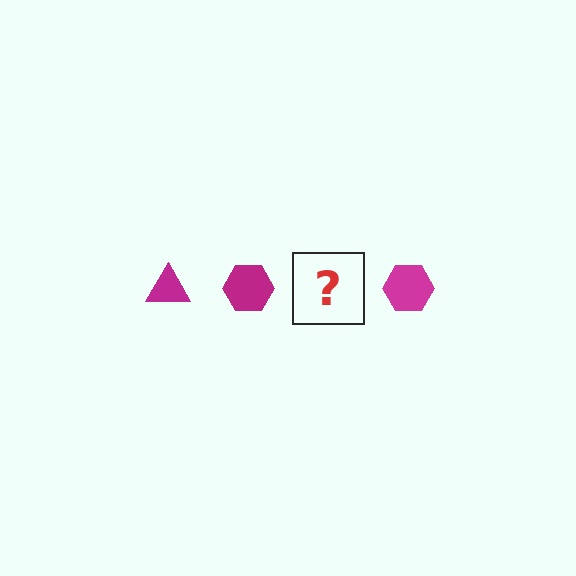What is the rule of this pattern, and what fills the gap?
The rule is that the pattern cycles through triangle, hexagon shapes in magenta. The gap should be filled with a magenta triangle.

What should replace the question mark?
The question mark should be replaced with a magenta triangle.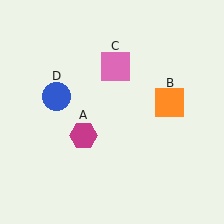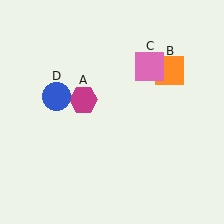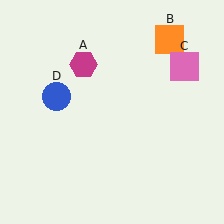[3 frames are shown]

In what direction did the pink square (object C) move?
The pink square (object C) moved right.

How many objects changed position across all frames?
3 objects changed position: magenta hexagon (object A), orange square (object B), pink square (object C).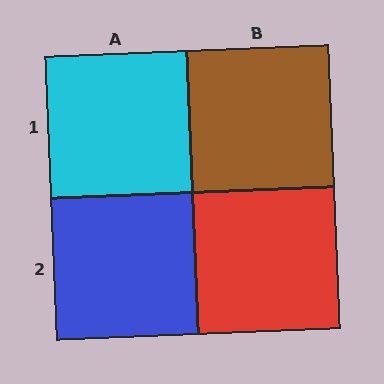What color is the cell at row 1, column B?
Brown.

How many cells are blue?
1 cell is blue.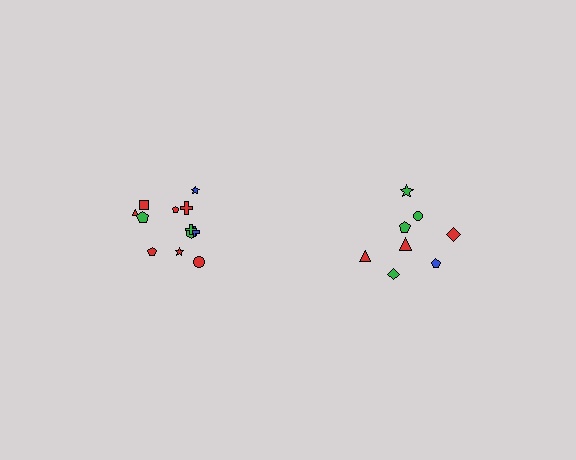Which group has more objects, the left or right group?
The left group.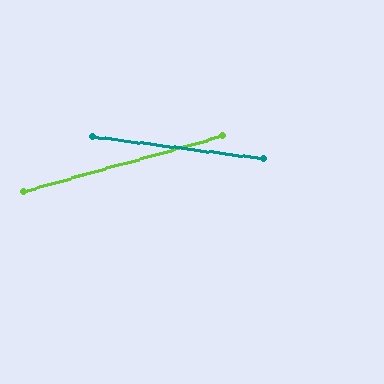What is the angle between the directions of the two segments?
Approximately 23 degrees.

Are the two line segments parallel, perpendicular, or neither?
Neither parallel nor perpendicular — they differ by about 23°.